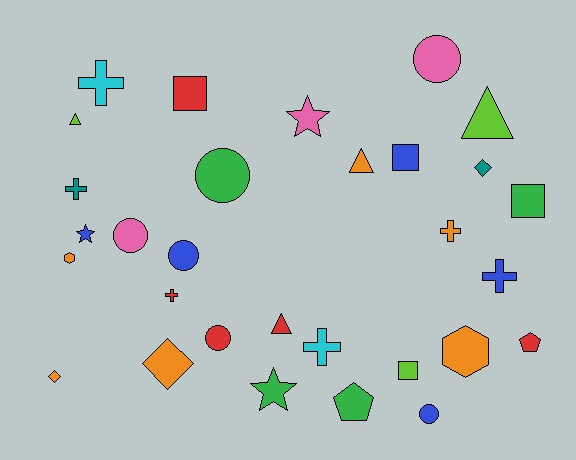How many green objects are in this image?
There are 4 green objects.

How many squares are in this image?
There are 4 squares.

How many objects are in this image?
There are 30 objects.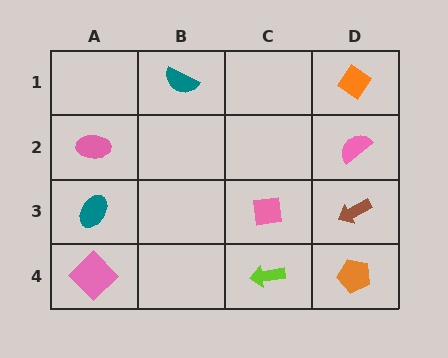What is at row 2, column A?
A pink ellipse.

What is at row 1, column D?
An orange diamond.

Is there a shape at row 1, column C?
No, that cell is empty.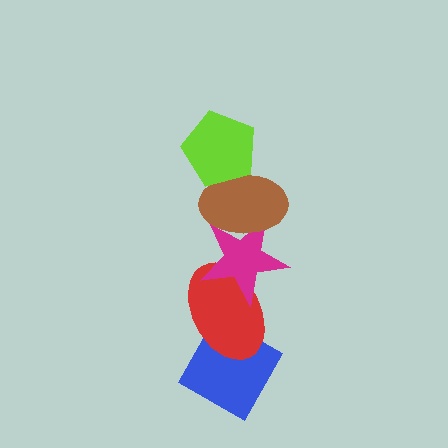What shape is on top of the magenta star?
The brown ellipse is on top of the magenta star.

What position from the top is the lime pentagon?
The lime pentagon is 1st from the top.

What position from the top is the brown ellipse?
The brown ellipse is 2nd from the top.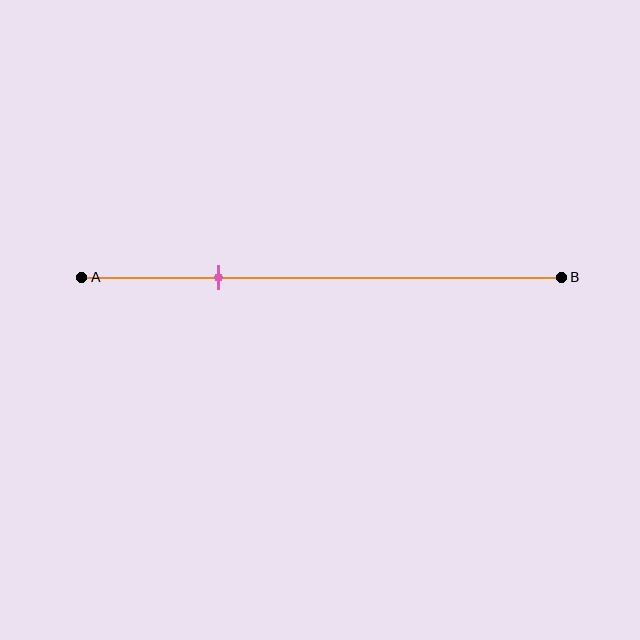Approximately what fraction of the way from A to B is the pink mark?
The pink mark is approximately 30% of the way from A to B.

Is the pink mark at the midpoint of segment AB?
No, the mark is at about 30% from A, not at the 50% midpoint.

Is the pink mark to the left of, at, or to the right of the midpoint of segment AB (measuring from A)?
The pink mark is to the left of the midpoint of segment AB.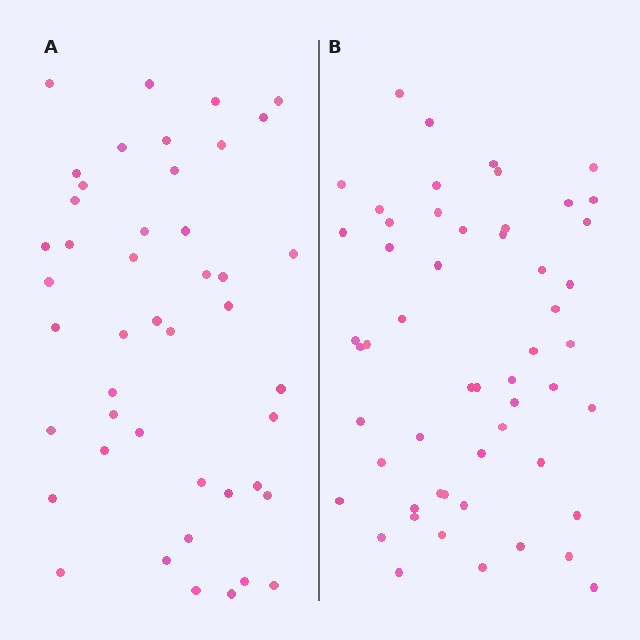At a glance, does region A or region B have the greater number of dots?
Region B (the right region) has more dots.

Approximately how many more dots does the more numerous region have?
Region B has roughly 8 or so more dots than region A.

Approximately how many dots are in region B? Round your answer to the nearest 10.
About 50 dots. (The exact count is 54, which rounds to 50.)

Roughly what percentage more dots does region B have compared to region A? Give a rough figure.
About 20% more.